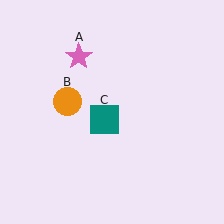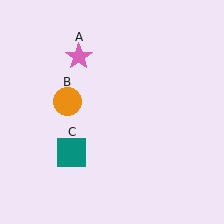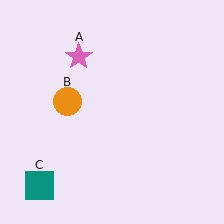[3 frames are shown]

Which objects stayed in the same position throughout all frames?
Pink star (object A) and orange circle (object B) remained stationary.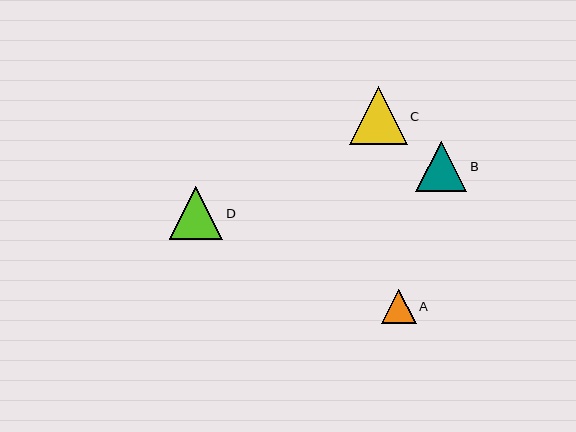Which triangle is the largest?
Triangle C is the largest with a size of approximately 58 pixels.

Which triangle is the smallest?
Triangle A is the smallest with a size of approximately 34 pixels.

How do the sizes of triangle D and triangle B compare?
Triangle D and triangle B are approximately the same size.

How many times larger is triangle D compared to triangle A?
Triangle D is approximately 1.6 times the size of triangle A.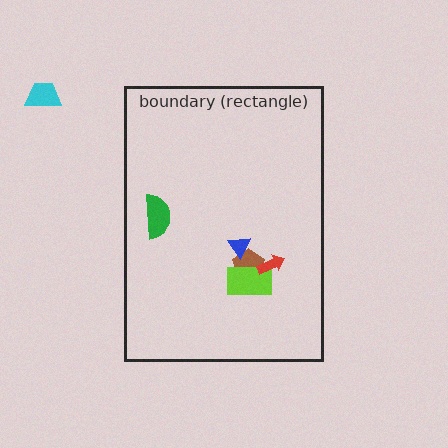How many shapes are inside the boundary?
5 inside, 1 outside.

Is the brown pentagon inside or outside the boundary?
Inside.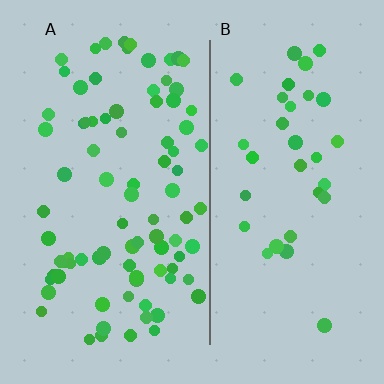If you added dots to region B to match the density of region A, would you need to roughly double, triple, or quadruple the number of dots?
Approximately double.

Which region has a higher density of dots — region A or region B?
A (the left).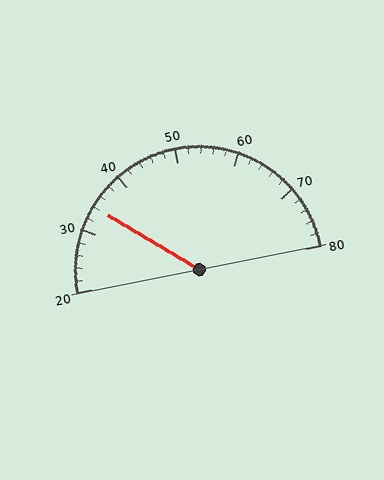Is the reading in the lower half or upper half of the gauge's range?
The reading is in the lower half of the range (20 to 80).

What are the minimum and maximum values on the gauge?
The gauge ranges from 20 to 80.